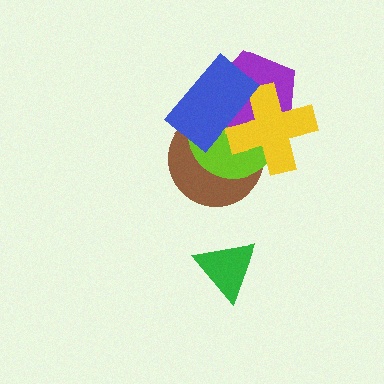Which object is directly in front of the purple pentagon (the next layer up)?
The yellow cross is directly in front of the purple pentagon.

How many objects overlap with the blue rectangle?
4 objects overlap with the blue rectangle.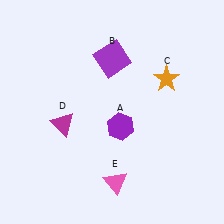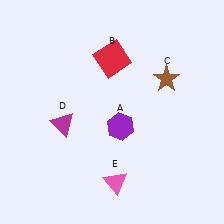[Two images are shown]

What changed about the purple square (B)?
In Image 1, B is purple. In Image 2, it changed to red.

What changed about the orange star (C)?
In Image 1, C is orange. In Image 2, it changed to brown.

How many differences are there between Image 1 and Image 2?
There are 2 differences between the two images.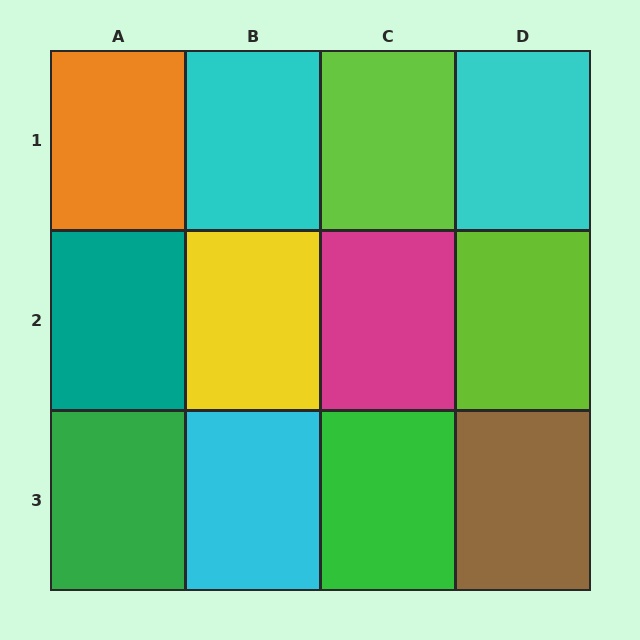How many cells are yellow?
1 cell is yellow.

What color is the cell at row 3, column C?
Green.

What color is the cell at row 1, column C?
Lime.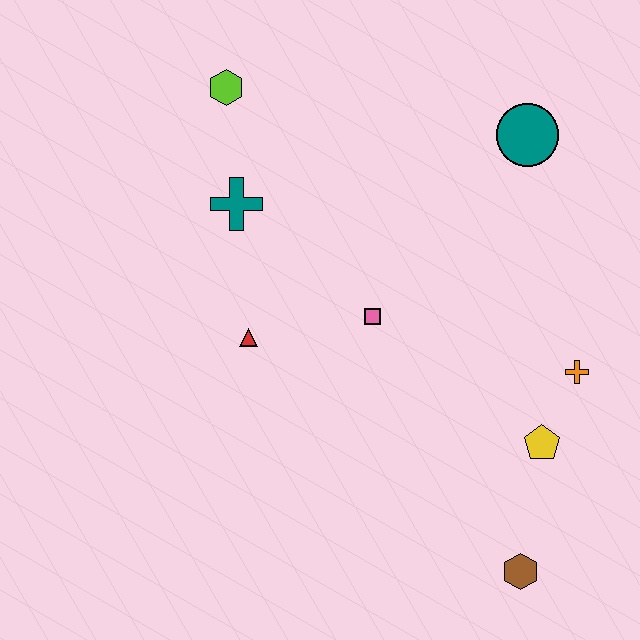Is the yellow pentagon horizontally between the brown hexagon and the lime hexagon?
No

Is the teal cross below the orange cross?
No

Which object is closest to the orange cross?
The yellow pentagon is closest to the orange cross.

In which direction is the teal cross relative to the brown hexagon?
The teal cross is above the brown hexagon.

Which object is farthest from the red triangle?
The brown hexagon is farthest from the red triangle.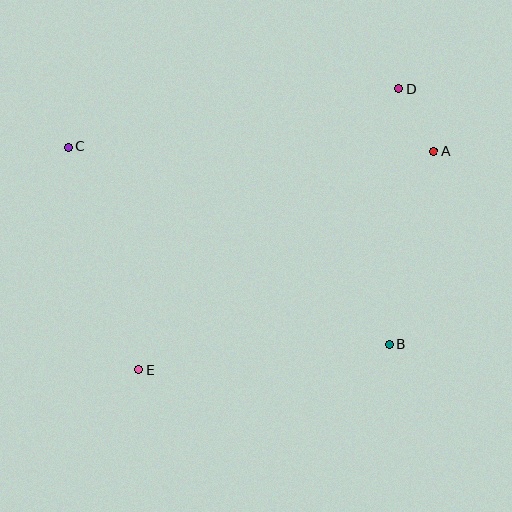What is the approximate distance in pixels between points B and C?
The distance between B and C is approximately 377 pixels.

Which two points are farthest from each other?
Points D and E are farthest from each other.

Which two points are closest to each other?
Points A and D are closest to each other.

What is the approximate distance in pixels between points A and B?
The distance between A and B is approximately 198 pixels.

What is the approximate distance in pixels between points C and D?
The distance between C and D is approximately 335 pixels.